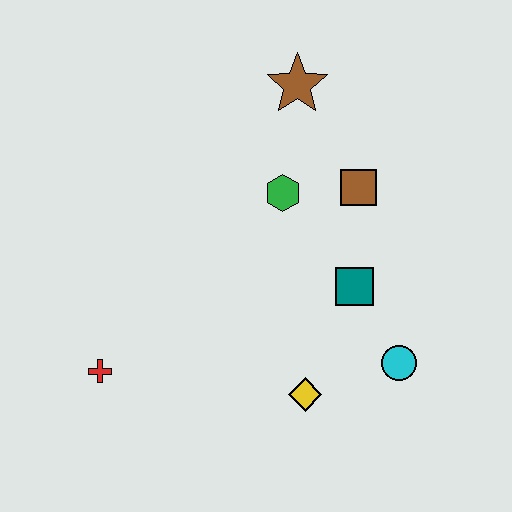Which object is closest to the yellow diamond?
The cyan circle is closest to the yellow diamond.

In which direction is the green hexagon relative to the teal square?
The green hexagon is above the teal square.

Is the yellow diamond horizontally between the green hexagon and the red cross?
No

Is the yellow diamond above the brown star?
No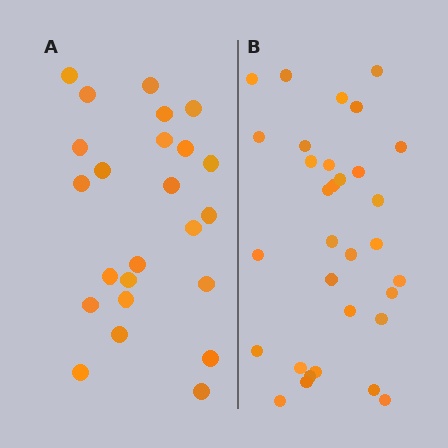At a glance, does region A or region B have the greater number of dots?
Region B (the right region) has more dots.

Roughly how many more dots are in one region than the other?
Region B has roughly 8 or so more dots than region A.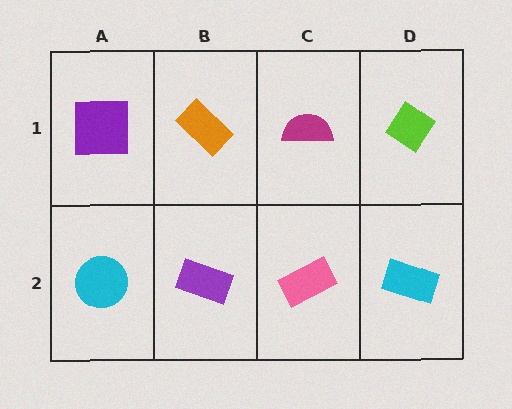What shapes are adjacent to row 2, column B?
An orange rectangle (row 1, column B), a cyan circle (row 2, column A), a pink rectangle (row 2, column C).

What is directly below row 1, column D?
A cyan rectangle.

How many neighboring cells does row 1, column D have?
2.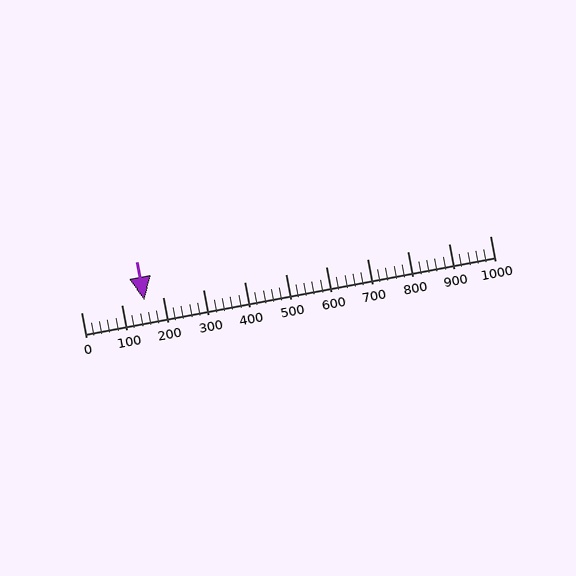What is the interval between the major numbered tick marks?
The major tick marks are spaced 100 units apart.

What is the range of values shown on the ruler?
The ruler shows values from 0 to 1000.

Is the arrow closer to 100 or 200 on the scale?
The arrow is closer to 200.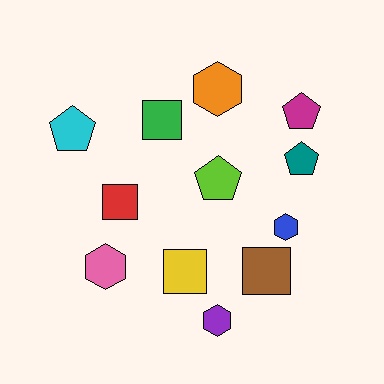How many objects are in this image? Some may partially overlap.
There are 12 objects.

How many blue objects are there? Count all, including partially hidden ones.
There is 1 blue object.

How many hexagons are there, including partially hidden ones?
There are 4 hexagons.